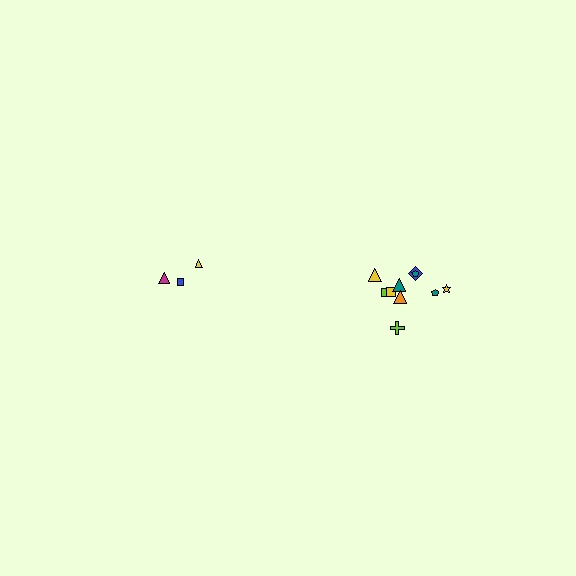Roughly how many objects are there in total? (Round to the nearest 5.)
Roughly 15 objects in total.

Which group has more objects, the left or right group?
The right group.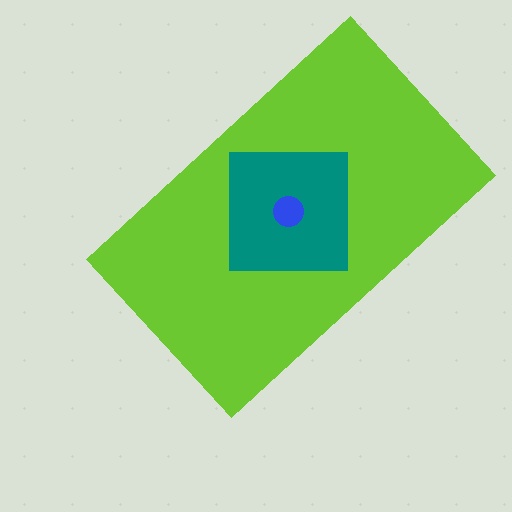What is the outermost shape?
The lime rectangle.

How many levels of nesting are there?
3.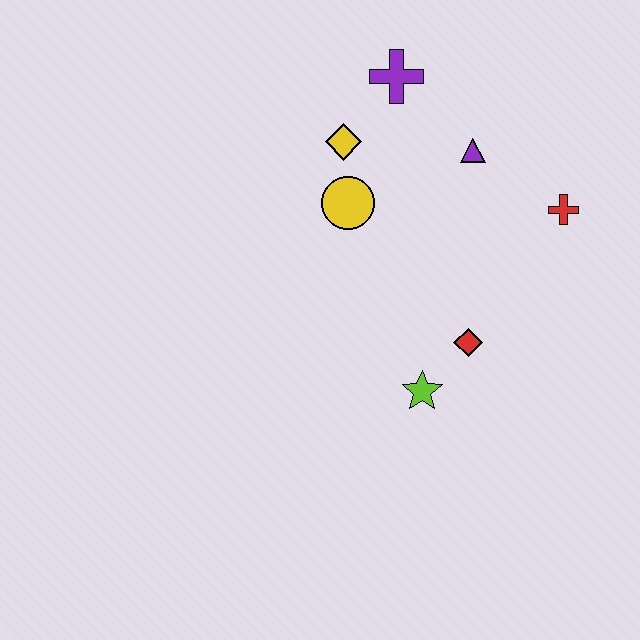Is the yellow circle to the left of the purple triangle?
Yes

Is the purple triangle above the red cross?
Yes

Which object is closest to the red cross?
The purple triangle is closest to the red cross.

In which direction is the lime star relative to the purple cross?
The lime star is below the purple cross.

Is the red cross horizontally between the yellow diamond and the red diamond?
No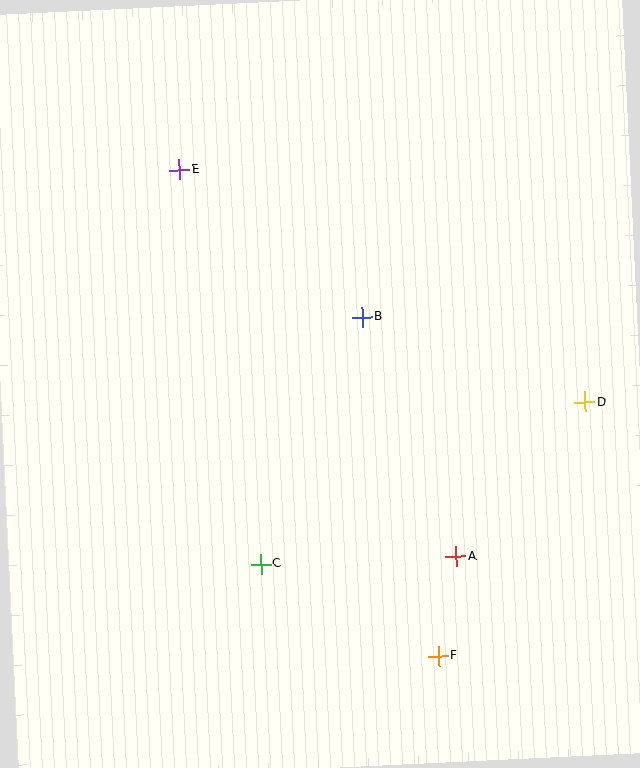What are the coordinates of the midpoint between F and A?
The midpoint between F and A is at (447, 606).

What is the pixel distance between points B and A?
The distance between B and A is 257 pixels.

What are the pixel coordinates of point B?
Point B is at (362, 317).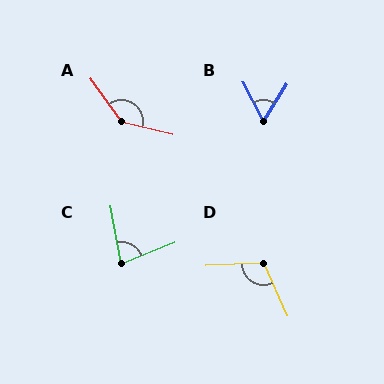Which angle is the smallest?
B, at approximately 59 degrees.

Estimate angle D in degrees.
Approximately 112 degrees.